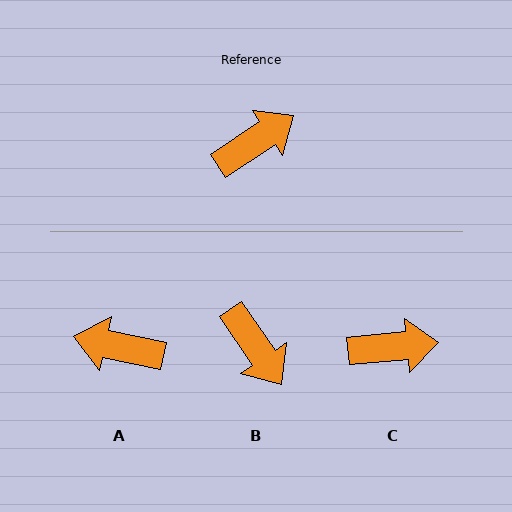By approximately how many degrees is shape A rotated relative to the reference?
Approximately 134 degrees counter-clockwise.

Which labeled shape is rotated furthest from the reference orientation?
A, about 134 degrees away.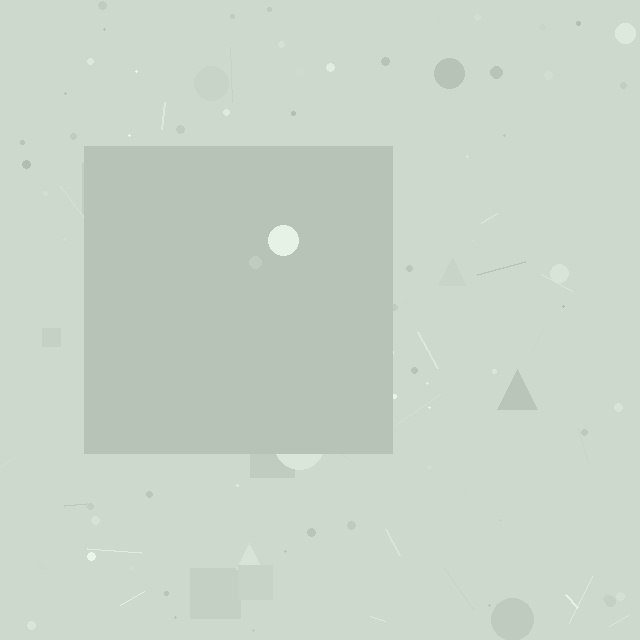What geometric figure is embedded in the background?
A square is embedded in the background.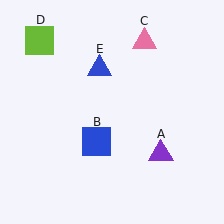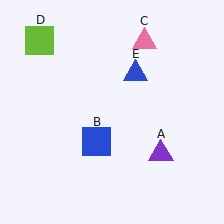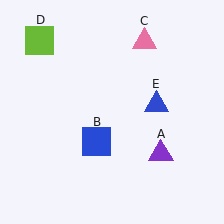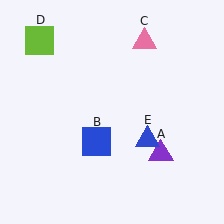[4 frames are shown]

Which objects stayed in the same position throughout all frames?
Purple triangle (object A) and blue square (object B) and pink triangle (object C) and lime square (object D) remained stationary.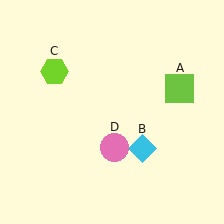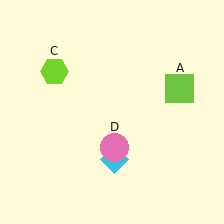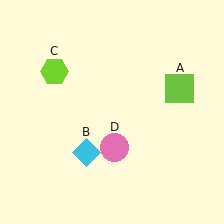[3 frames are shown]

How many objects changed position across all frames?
1 object changed position: cyan diamond (object B).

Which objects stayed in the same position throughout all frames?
Lime square (object A) and lime hexagon (object C) and pink circle (object D) remained stationary.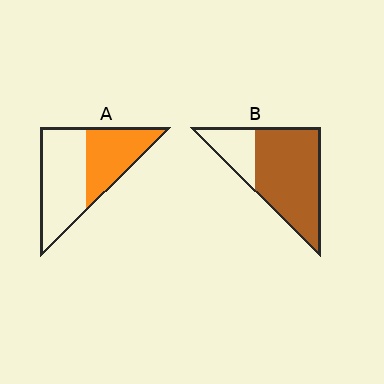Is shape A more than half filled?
No.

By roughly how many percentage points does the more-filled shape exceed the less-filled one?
By roughly 35 percentage points (B over A).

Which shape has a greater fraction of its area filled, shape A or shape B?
Shape B.